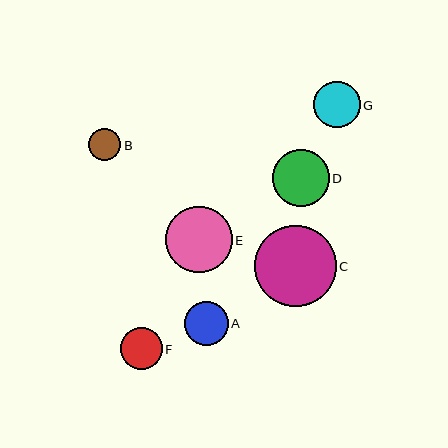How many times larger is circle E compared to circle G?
Circle E is approximately 1.4 times the size of circle G.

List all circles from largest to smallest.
From largest to smallest: C, E, D, G, A, F, B.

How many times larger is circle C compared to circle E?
Circle C is approximately 1.2 times the size of circle E.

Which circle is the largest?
Circle C is the largest with a size of approximately 81 pixels.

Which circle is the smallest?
Circle B is the smallest with a size of approximately 32 pixels.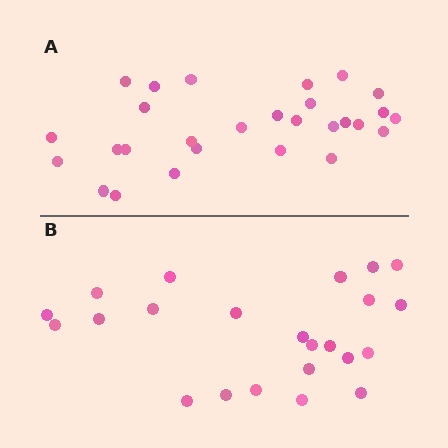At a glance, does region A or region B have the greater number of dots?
Region A (the top region) has more dots.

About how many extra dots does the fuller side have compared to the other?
Region A has about 5 more dots than region B.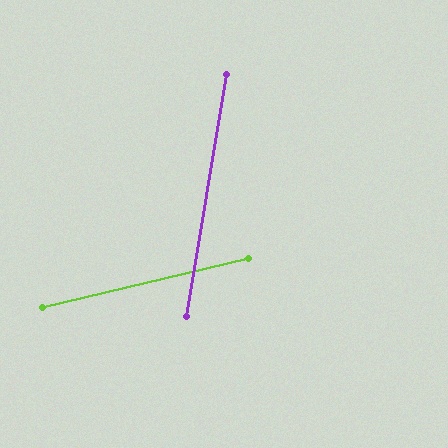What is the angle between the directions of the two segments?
Approximately 67 degrees.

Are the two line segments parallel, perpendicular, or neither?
Neither parallel nor perpendicular — they differ by about 67°.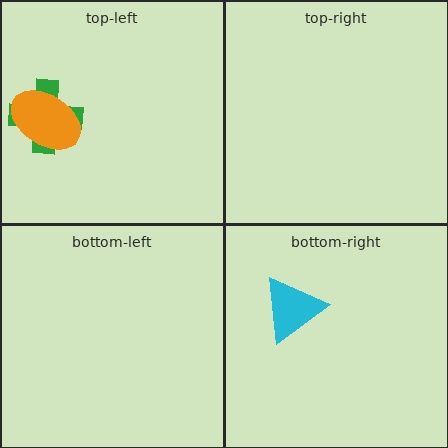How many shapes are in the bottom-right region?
1.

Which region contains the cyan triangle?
The bottom-right region.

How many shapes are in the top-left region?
2.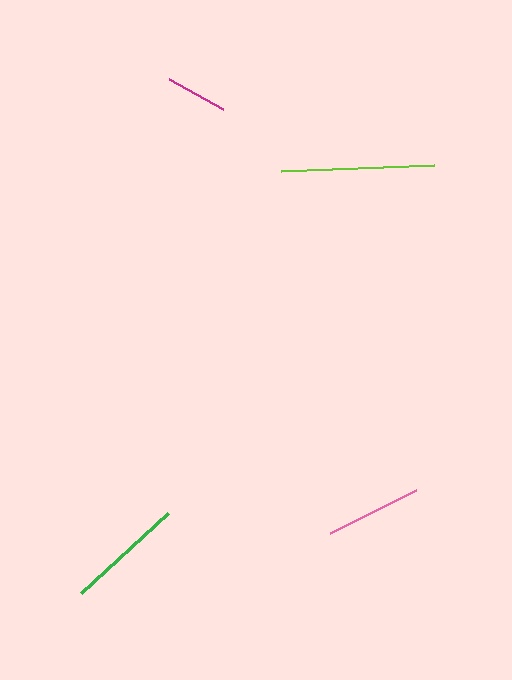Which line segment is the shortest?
The magenta line is the shortest at approximately 62 pixels.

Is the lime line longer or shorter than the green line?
The lime line is longer than the green line.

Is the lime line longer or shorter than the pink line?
The lime line is longer than the pink line.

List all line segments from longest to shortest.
From longest to shortest: lime, green, pink, magenta.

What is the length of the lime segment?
The lime segment is approximately 154 pixels long.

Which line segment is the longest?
The lime line is the longest at approximately 154 pixels.